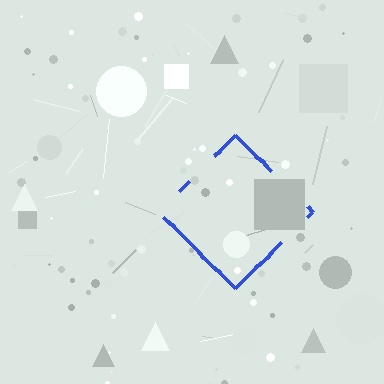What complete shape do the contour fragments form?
The contour fragments form a diamond.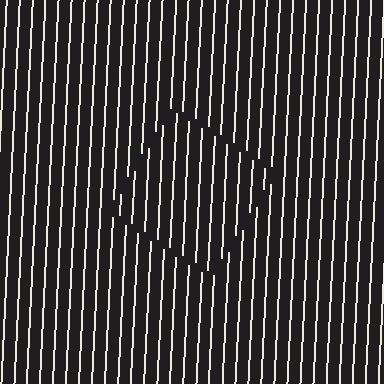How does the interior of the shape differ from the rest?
The interior of the shape contains the same grating, shifted by half a period — the contour is defined by the phase discontinuity where line-ends from the inner and outer gratings abut.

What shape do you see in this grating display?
An illusory square. The interior of the shape contains the same grating, shifted by half a period — the contour is defined by the phase discontinuity where line-ends from the inner and outer gratings abut.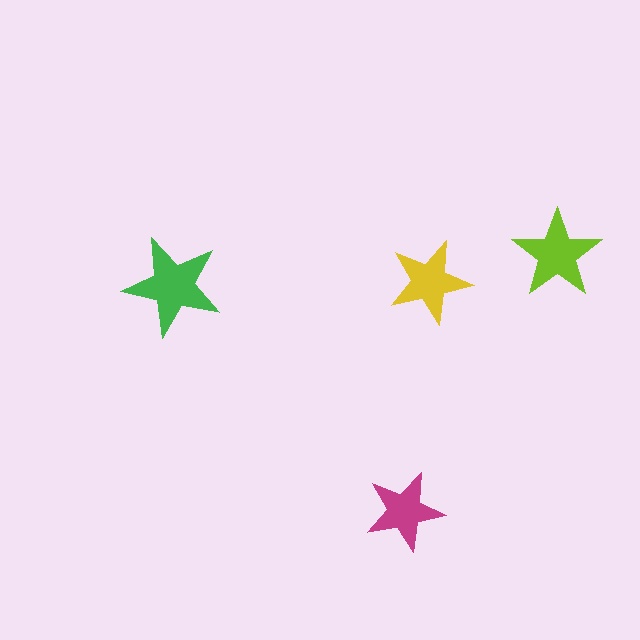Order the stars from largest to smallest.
the green one, the lime one, the yellow one, the magenta one.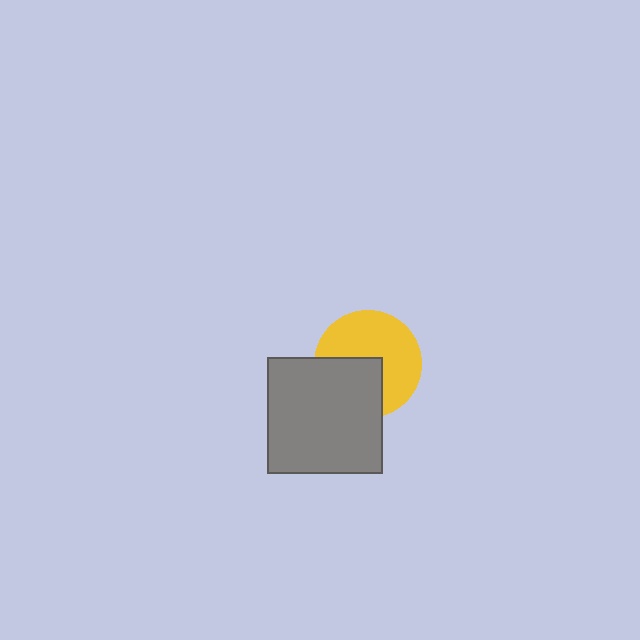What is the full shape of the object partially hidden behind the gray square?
The partially hidden object is a yellow circle.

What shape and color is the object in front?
The object in front is a gray square.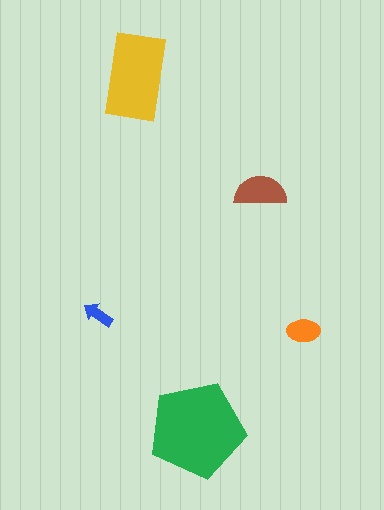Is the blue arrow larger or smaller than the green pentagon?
Smaller.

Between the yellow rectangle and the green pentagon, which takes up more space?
The green pentagon.